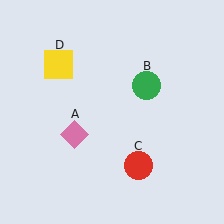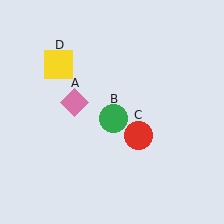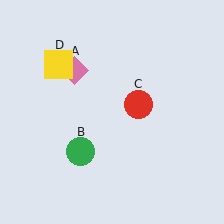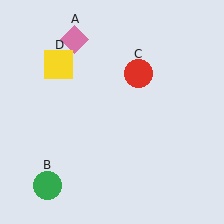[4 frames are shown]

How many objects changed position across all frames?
3 objects changed position: pink diamond (object A), green circle (object B), red circle (object C).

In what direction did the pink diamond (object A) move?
The pink diamond (object A) moved up.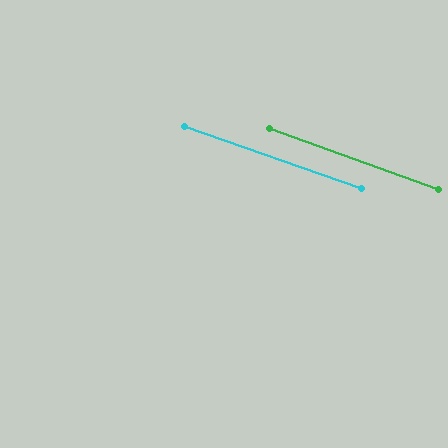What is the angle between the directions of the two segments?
Approximately 0 degrees.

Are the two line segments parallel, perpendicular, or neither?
Parallel — their directions differ by only 0.4°.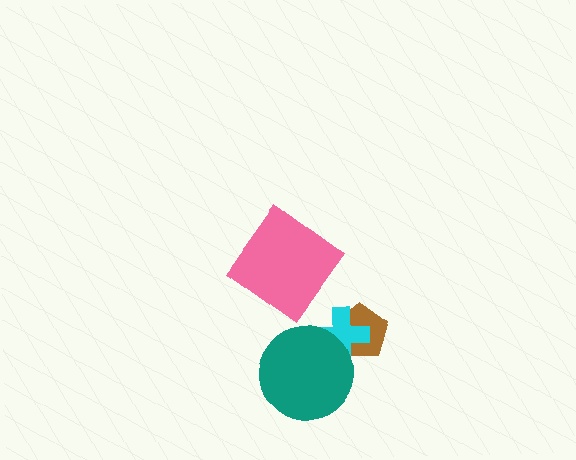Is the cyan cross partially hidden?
Yes, it is partially covered by another shape.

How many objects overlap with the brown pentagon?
2 objects overlap with the brown pentagon.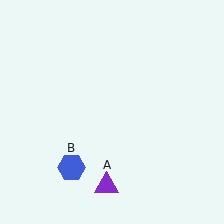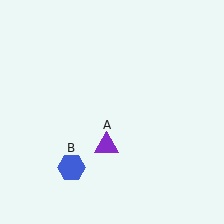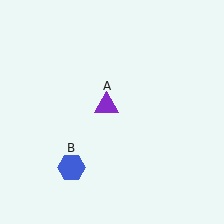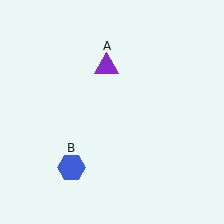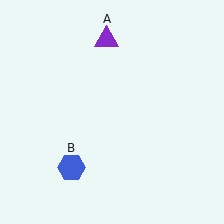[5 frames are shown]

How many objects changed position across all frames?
1 object changed position: purple triangle (object A).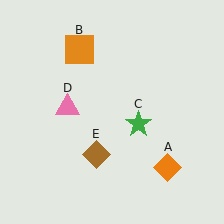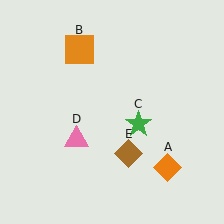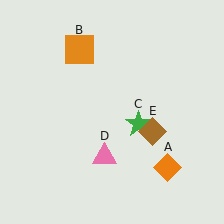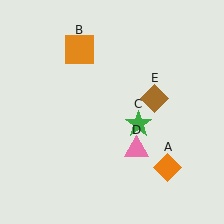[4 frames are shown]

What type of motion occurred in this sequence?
The pink triangle (object D), brown diamond (object E) rotated counterclockwise around the center of the scene.